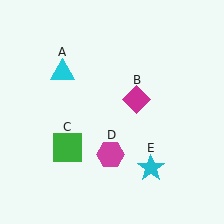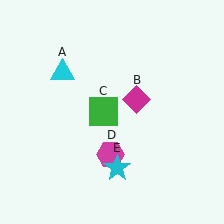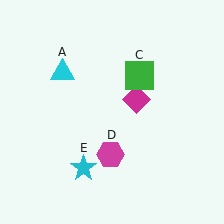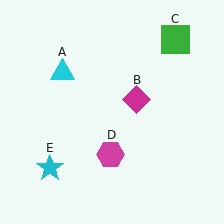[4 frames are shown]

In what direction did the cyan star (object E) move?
The cyan star (object E) moved left.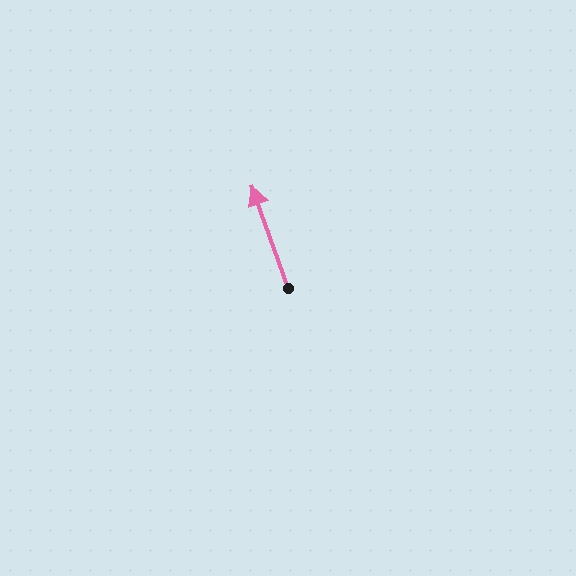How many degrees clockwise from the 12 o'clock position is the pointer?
Approximately 341 degrees.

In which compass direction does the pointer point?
North.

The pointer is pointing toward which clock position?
Roughly 11 o'clock.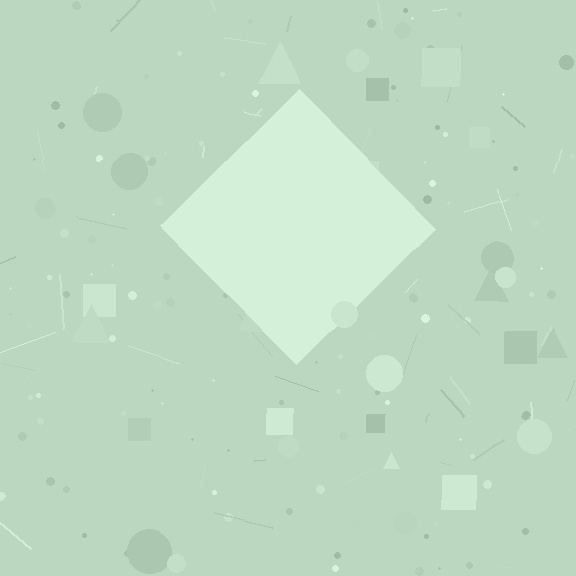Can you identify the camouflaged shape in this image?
The camouflaged shape is a diamond.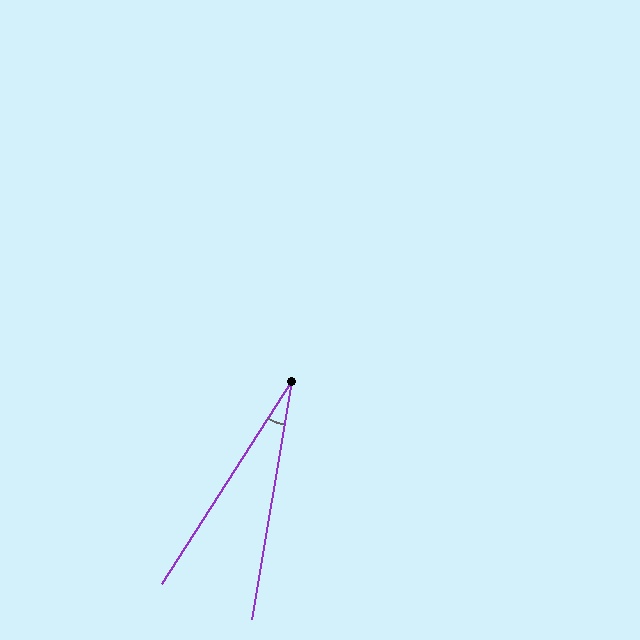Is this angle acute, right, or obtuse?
It is acute.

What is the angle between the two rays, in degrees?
Approximately 23 degrees.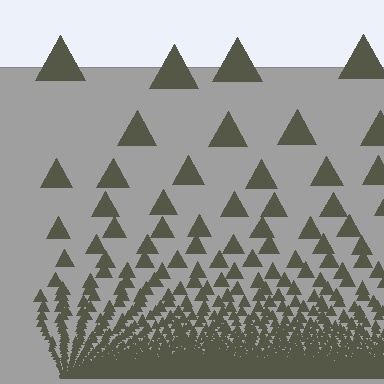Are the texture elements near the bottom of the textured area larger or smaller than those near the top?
Smaller. The gradient is inverted — elements near the bottom are smaller and denser.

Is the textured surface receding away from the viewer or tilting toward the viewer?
The surface appears to tilt toward the viewer. Texture elements get larger and sparser toward the top.